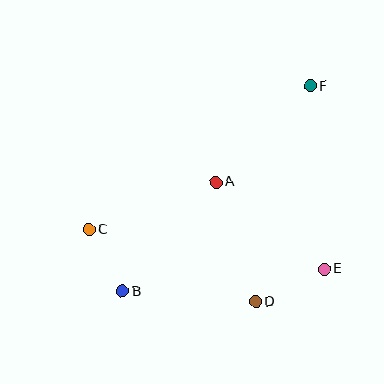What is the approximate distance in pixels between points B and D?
The distance between B and D is approximately 134 pixels.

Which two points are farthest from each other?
Points B and F are farthest from each other.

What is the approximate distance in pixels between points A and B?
The distance between A and B is approximately 144 pixels.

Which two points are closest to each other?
Points B and C are closest to each other.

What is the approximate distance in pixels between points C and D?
The distance between C and D is approximately 181 pixels.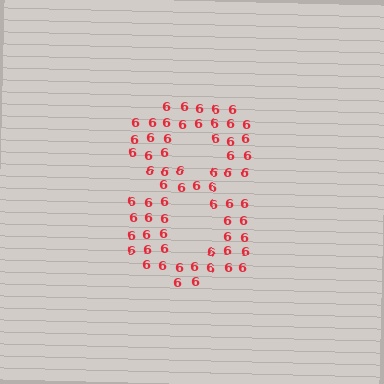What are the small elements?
The small elements are digit 6's.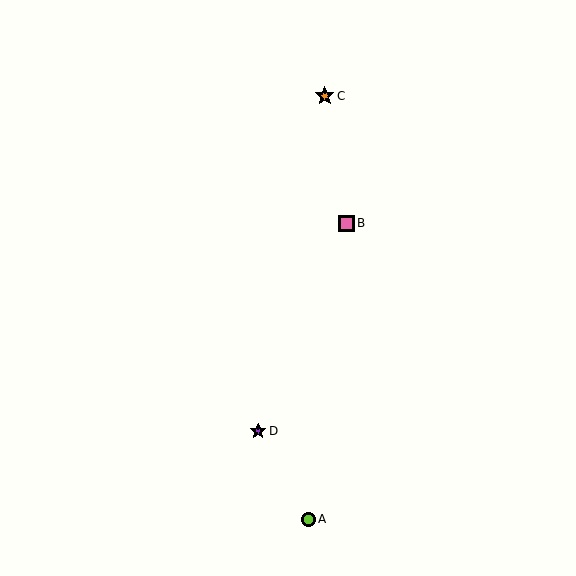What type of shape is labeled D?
Shape D is a purple star.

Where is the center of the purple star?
The center of the purple star is at (258, 431).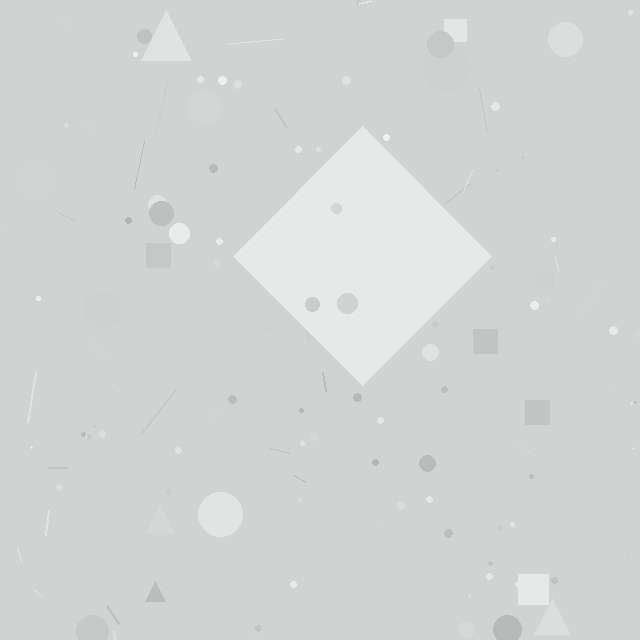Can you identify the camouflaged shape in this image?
The camouflaged shape is a diamond.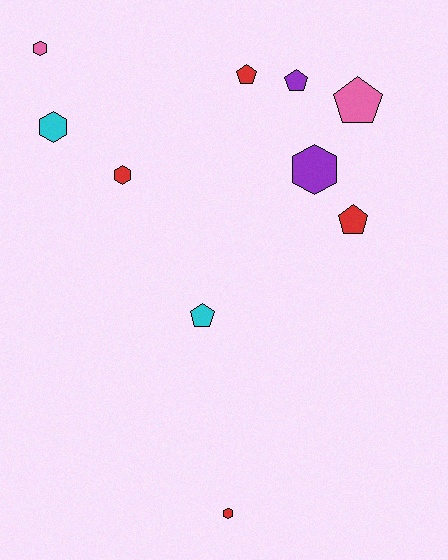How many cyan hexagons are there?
There is 1 cyan hexagon.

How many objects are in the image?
There are 10 objects.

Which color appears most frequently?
Red, with 4 objects.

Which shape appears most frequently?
Hexagon, with 5 objects.